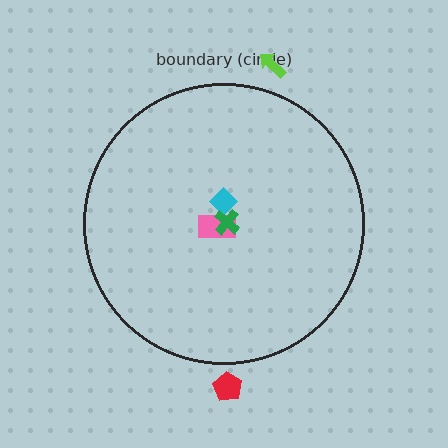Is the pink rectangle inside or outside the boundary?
Inside.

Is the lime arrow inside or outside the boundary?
Outside.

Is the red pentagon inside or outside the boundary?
Outside.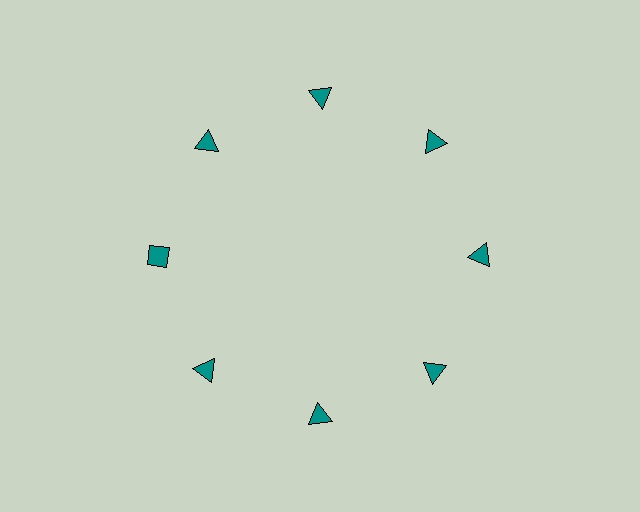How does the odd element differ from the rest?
It has a different shape: diamond instead of triangle.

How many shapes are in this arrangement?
There are 8 shapes arranged in a ring pattern.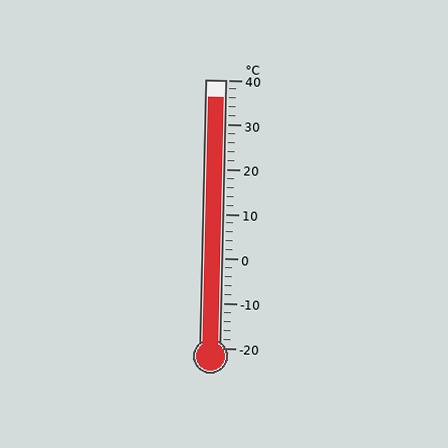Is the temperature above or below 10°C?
The temperature is above 10°C.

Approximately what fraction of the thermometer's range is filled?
The thermometer is filled to approximately 95% of its range.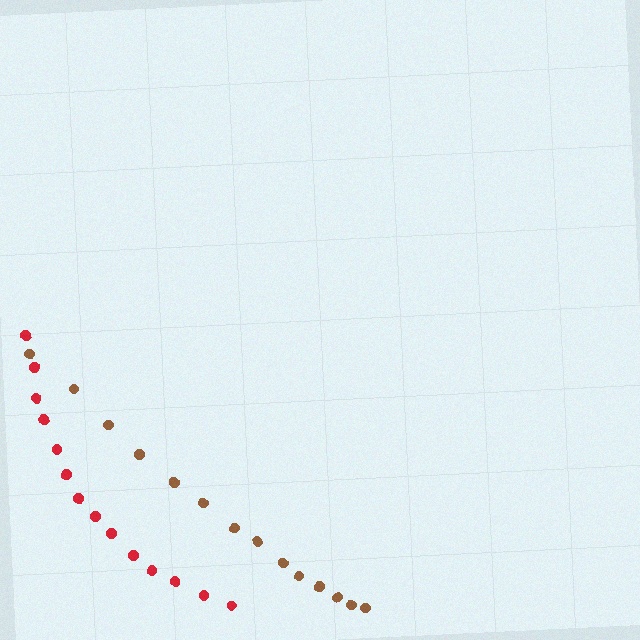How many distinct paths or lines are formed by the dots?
There are 2 distinct paths.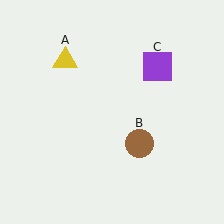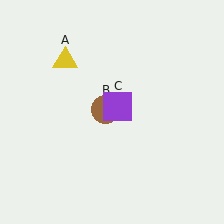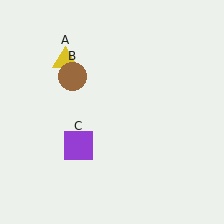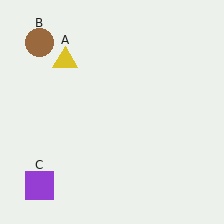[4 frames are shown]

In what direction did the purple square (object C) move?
The purple square (object C) moved down and to the left.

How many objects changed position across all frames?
2 objects changed position: brown circle (object B), purple square (object C).